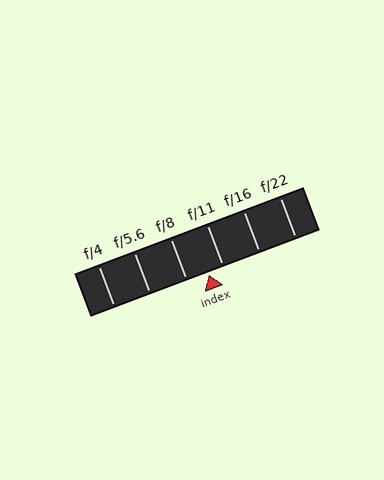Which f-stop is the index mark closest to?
The index mark is closest to f/11.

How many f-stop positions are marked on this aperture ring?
There are 6 f-stop positions marked.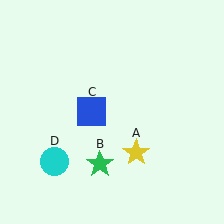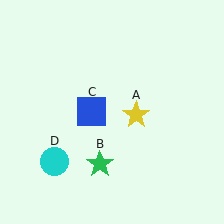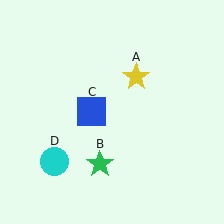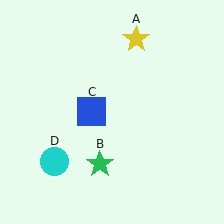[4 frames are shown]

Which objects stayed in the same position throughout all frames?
Green star (object B) and blue square (object C) and cyan circle (object D) remained stationary.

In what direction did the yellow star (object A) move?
The yellow star (object A) moved up.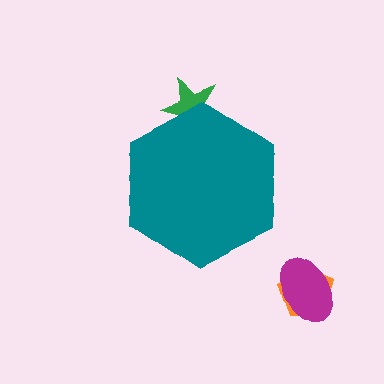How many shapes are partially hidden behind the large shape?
1 shape is partially hidden.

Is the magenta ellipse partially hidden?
No, the magenta ellipse is fully visible.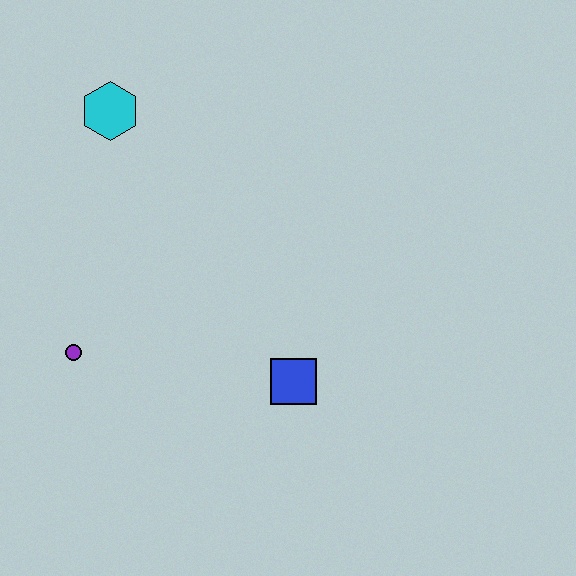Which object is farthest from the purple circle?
The cyan hexagon is farthest from the purple circle.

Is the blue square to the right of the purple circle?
Yes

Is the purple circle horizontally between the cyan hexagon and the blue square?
No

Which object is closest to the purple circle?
The blue square is closest to the purple circle.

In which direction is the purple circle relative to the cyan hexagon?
The purple circle is below the cyan hexagon.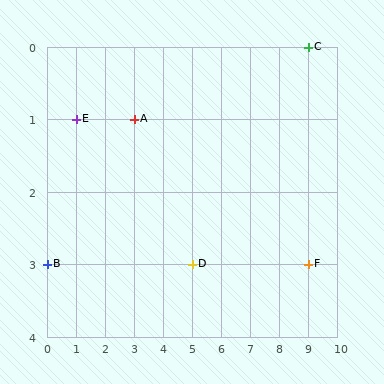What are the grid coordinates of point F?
Point F is at grid coordinates (9, 3).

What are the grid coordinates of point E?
Point E is at grid coordinates (1, 1).